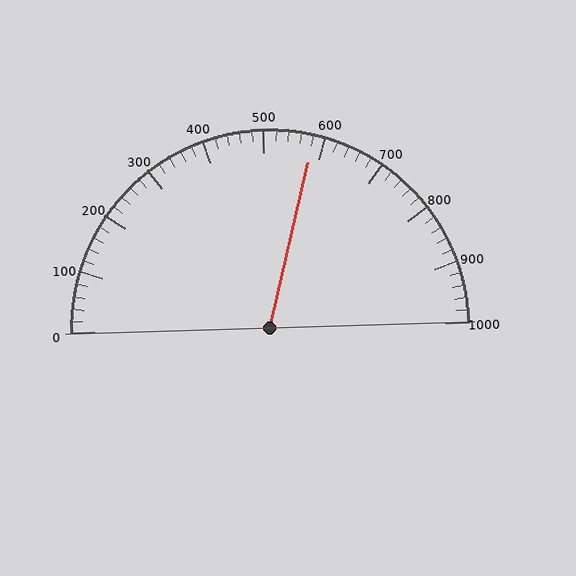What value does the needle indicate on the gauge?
The needle indicates approximately 580.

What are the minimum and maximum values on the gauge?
The gauge ranges from 0 to 1000.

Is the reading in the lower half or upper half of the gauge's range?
The reading is in the upper half of the range (0 to 1000).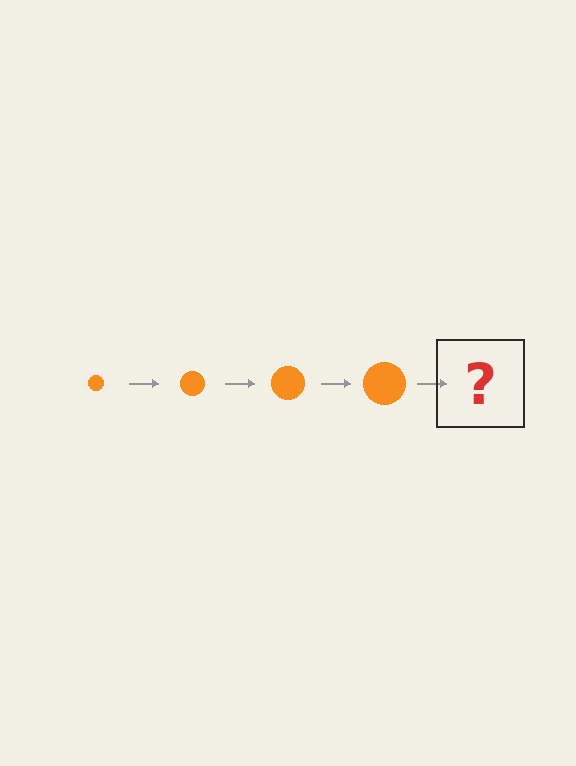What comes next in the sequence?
The next element should be an orange circle, larger than the previous one.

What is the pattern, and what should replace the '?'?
The pattern is that the circle gets progressively larger each step. The '?' should be an orange circle, larger than the previous one.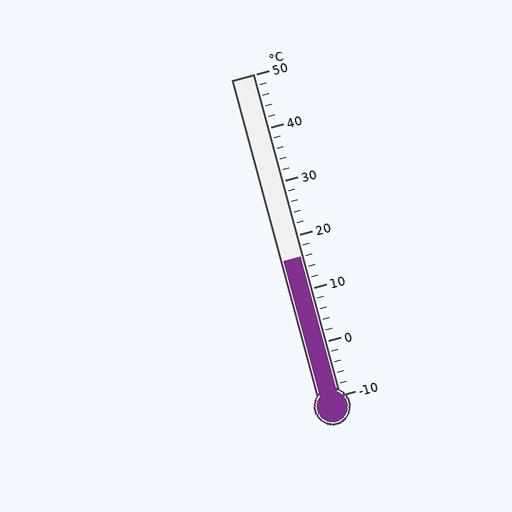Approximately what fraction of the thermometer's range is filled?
The thermometer is filled to approximately 45% of its range.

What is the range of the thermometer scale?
The thermometer scale ranges from -10°C to 50°C.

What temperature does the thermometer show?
The thermometer shows approximately 16°C.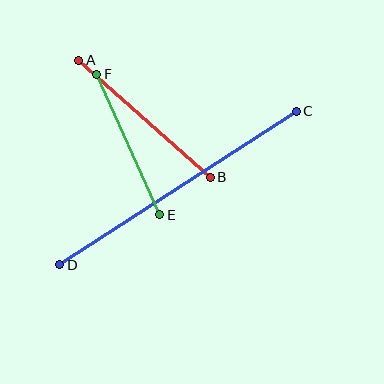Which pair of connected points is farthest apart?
Points C and D are farthest apart.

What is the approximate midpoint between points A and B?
The midpoint is at approximately (144, 119) pixels.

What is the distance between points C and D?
The distance is approximately 282 pixels.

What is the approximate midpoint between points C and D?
The midpoint is at approximately (178, 188) pixels.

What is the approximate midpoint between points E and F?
The midpoint is at approximately (128, 145) pixels.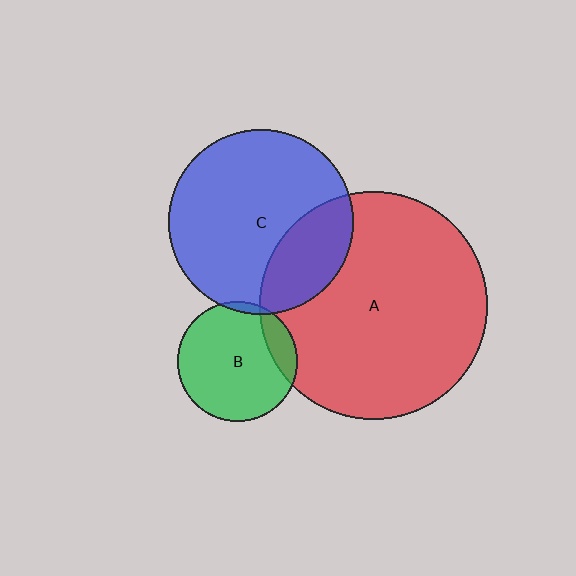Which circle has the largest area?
Circle A (red).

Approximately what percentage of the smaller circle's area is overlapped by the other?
Approximately 15%.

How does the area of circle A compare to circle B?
Approximately 3.6 times.